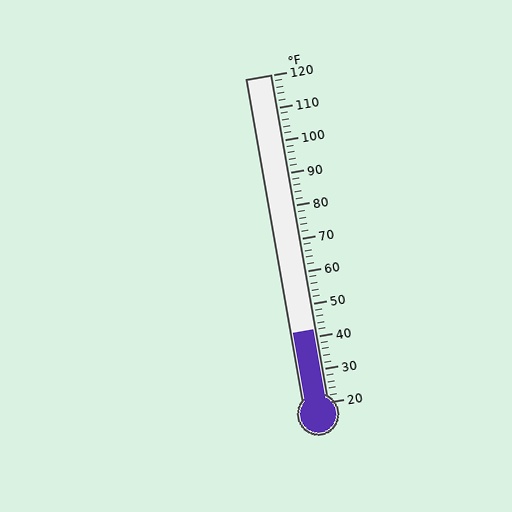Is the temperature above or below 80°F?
The temperature is below 80°F.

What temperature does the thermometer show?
The thermometer shows approximately 42°F.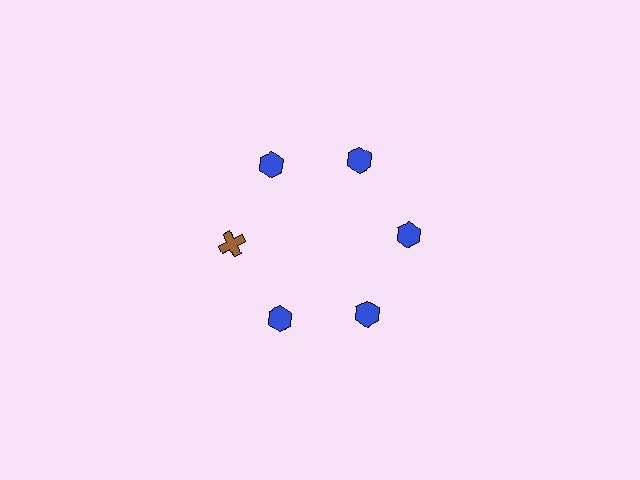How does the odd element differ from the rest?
It differs in both color (brown instead of blue) and shape (cross instead of hexagon).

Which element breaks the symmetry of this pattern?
The brown cross at roughly the 9 o'clock position breaks the symmetry. All other shapes are blue hexagons.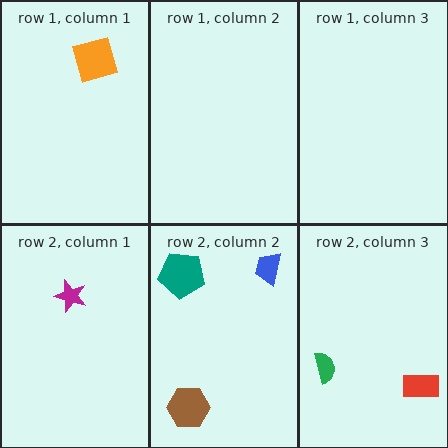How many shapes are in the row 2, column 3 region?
2.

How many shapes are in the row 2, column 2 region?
3.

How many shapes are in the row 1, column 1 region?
1.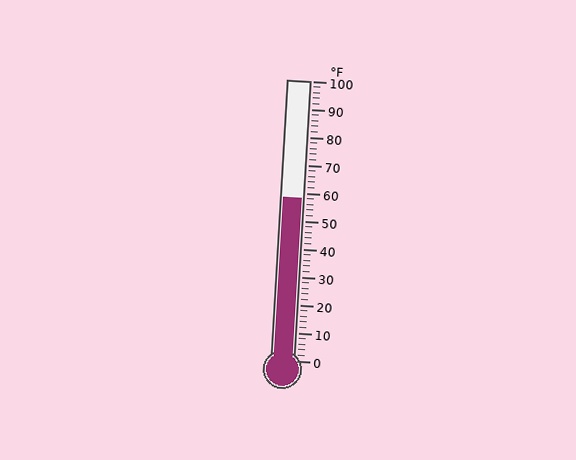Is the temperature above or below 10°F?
The temperature is above 10°F.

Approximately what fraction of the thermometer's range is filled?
The thermometer is filled to approximately 60% of its range.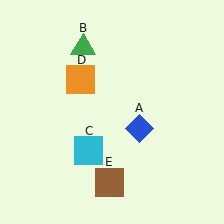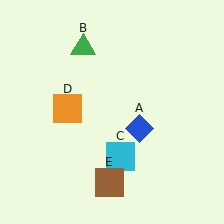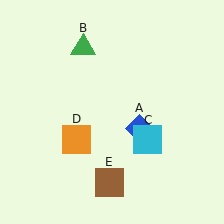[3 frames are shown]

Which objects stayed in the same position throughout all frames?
Blue diamond (object A) and green triangle (object B) and brown square (object E) remained stationary.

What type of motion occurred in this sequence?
The cyan square (object C), orange square (object D) rotated counterclockwise around the center of the scene.